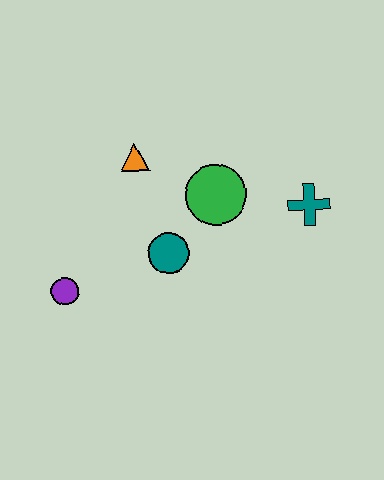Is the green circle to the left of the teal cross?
Yes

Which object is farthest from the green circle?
The purple circle is farthest from the green circle.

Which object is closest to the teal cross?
The green circle is closest to the teal cross.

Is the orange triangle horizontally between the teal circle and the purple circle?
Yes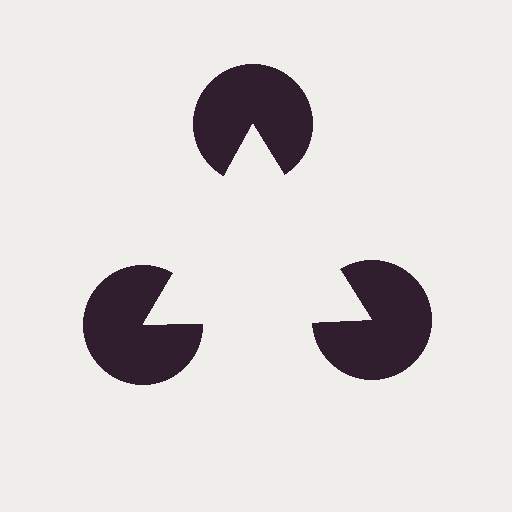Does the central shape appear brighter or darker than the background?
It typically appears slightly brighter than the background, even though no actual brightness change is drawn.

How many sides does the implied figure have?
3 sides.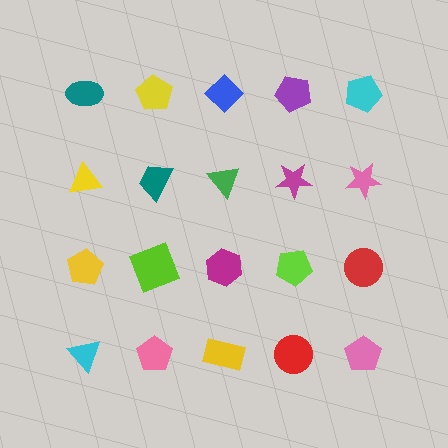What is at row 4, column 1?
A cyan triangle.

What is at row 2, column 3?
A green triangle.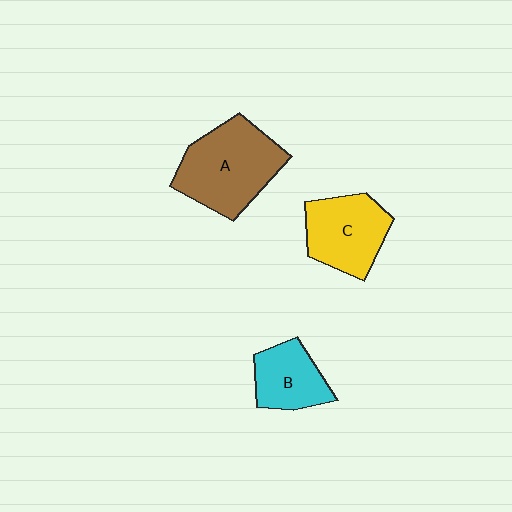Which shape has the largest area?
Shape A (brown).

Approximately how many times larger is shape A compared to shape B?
Approximately 1.7 times.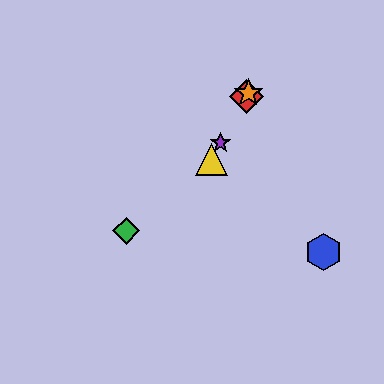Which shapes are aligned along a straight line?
The red diamond, the yellow triangle, the purple star, the orange star are aligned along a straight line.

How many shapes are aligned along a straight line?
4 shapes (the red diamond, the yellow triangle, the purple star, the orange star) are aligned along a straight line.